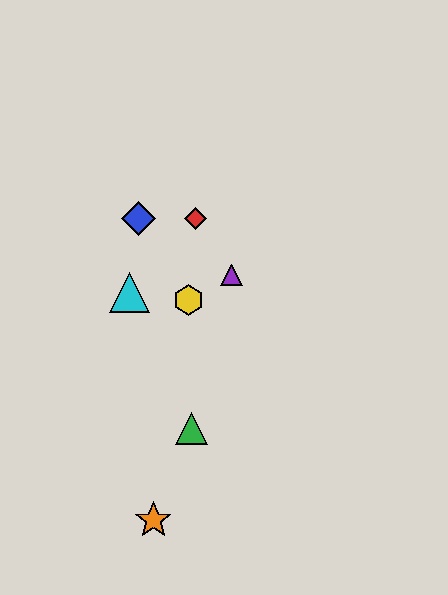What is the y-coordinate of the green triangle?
The green triangle is at y≈428.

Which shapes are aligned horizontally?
The red diamond, the blue diamond are aligned horizontally.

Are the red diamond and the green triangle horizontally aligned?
No, the red diamond is at y≈218 and the green triangle is at y≈428.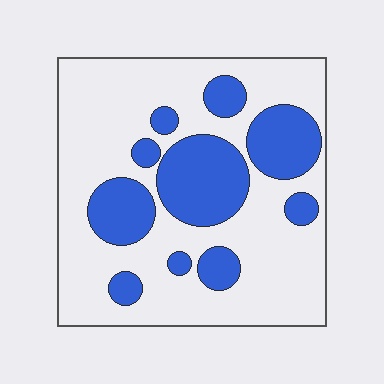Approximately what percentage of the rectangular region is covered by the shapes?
Approximately 30%.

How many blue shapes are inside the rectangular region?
10.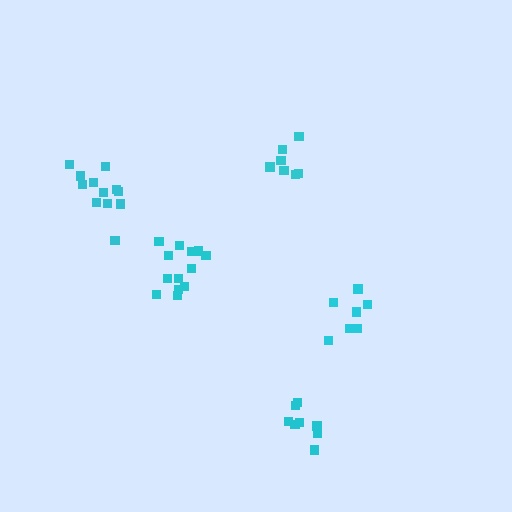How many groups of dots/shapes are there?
There are 5 groups.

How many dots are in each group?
Group 1: 13 dots, Group 2: 7 dots, Group 3: 7 dots, Group 4: 8 dots, Group 5: 12 dots (47 total).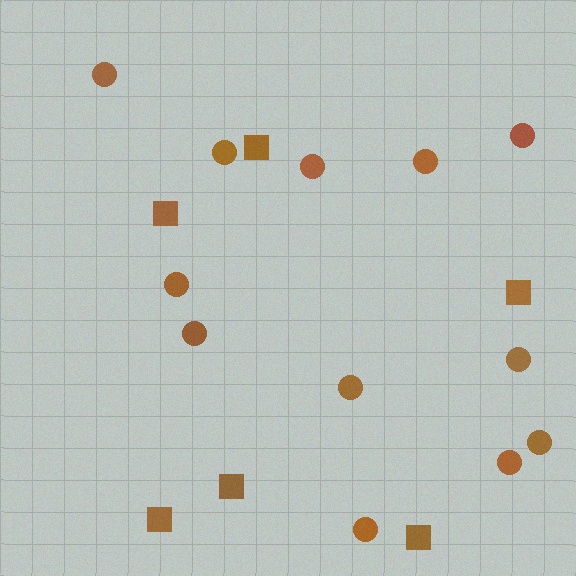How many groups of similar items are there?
There are 2 groups: one group of circles (12) and one group of squares (6).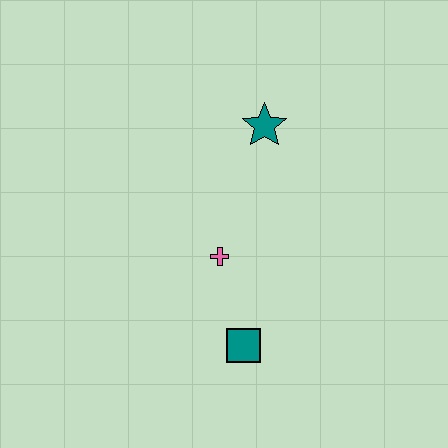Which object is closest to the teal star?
The pink cross is closest to the teal star.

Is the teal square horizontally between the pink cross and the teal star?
Yes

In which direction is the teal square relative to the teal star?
The teal square is below the teal star.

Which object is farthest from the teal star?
The teal square is farthest from the teal star.